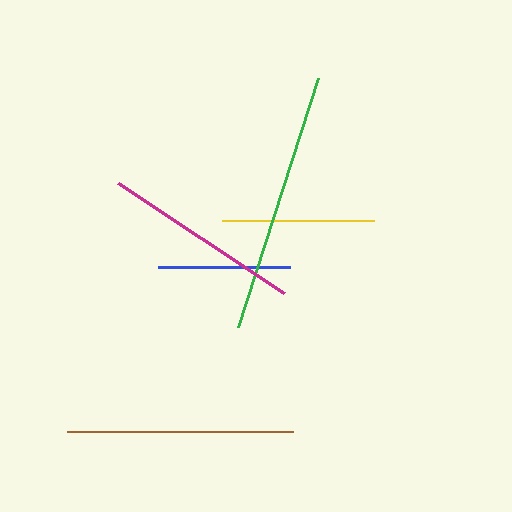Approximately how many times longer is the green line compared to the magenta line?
The green line is approximately 1.3 times the length of the magenta line.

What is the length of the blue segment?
The blue segment is approximately 132 pixels long.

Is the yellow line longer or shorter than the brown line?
The brown line is longer than the yellow line.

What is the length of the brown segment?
The brown segment is approximately 226 pixels long.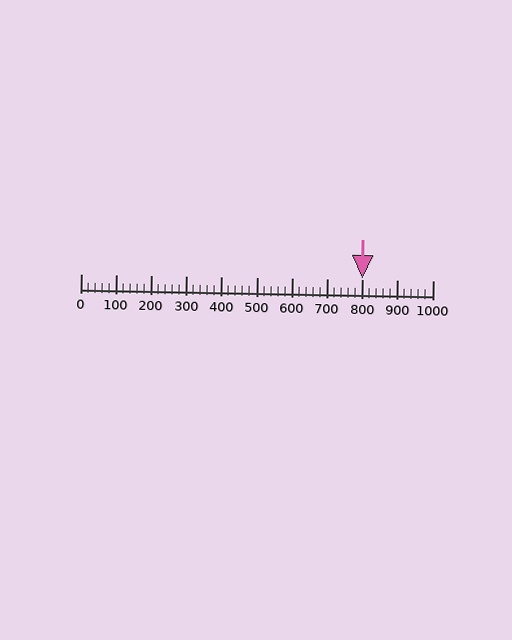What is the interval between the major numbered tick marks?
The major tick marks are spaced 100 units apart.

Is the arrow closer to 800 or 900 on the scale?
The arrow is closer to 800.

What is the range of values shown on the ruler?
The ruler shows values from 0 to 1000.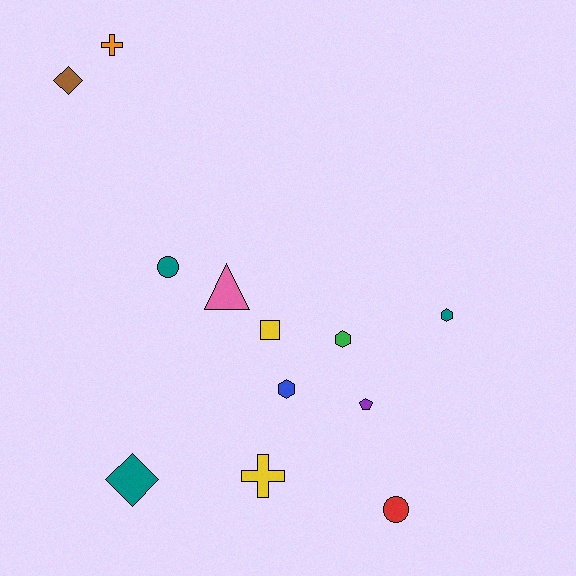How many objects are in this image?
There are 12 objects.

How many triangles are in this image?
There is 1 triangle.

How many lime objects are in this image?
There are no lime objects.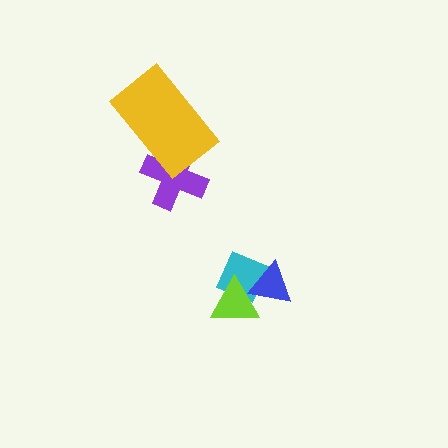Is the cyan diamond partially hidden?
Yes, it is partially covered by another shape.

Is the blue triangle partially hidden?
Yes, it is partially covered by another shape.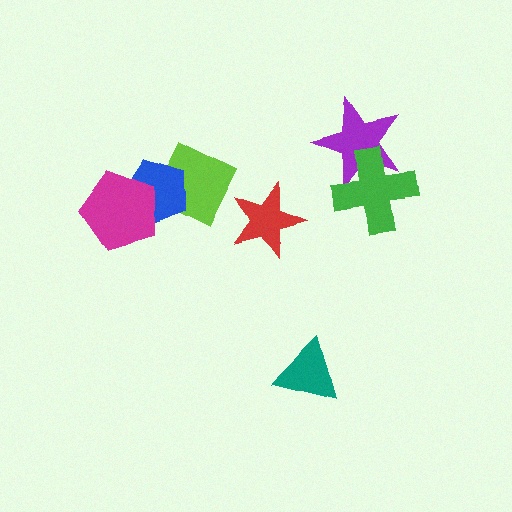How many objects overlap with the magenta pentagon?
1 object overlaps with the magenta pentagon.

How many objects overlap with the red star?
0 objects overlap with the red star.